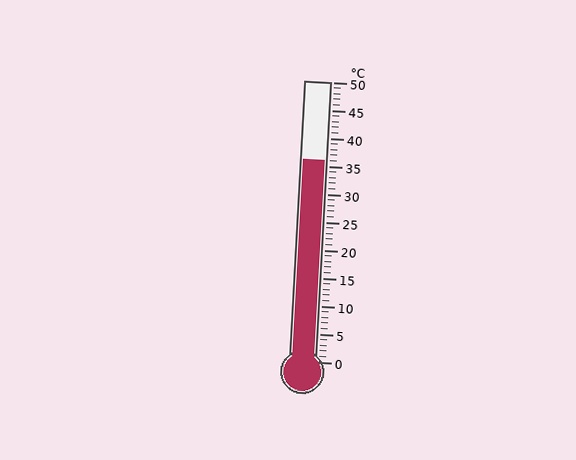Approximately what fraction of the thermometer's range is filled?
The thermometer is filled to approximately 70% of its range.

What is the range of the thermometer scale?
The thermometer scale ranges from 0°C to 50°C.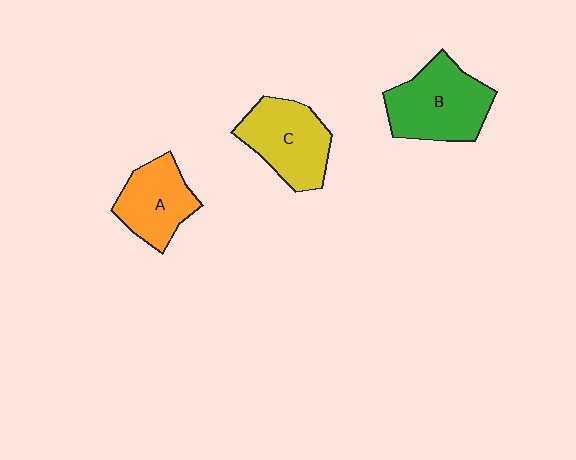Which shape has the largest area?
Shape B (green).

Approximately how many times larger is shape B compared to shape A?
Approximately 1.3 times.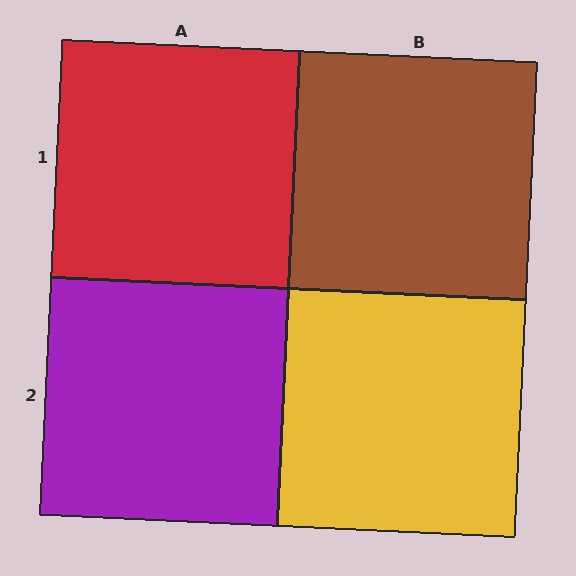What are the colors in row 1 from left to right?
Red, brown.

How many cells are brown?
1 cell is brown.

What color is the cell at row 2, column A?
Purple.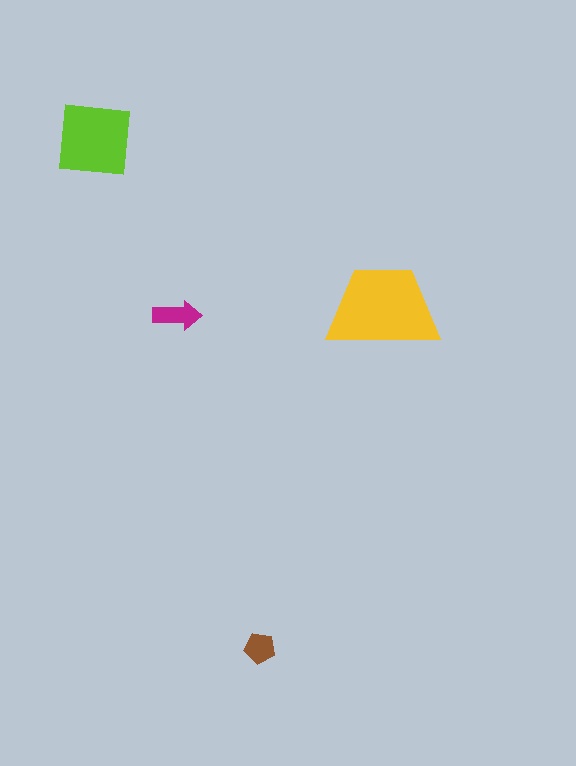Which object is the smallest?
The brown pentagon.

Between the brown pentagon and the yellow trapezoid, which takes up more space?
The yellow trapezoid.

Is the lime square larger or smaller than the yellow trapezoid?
Smaller.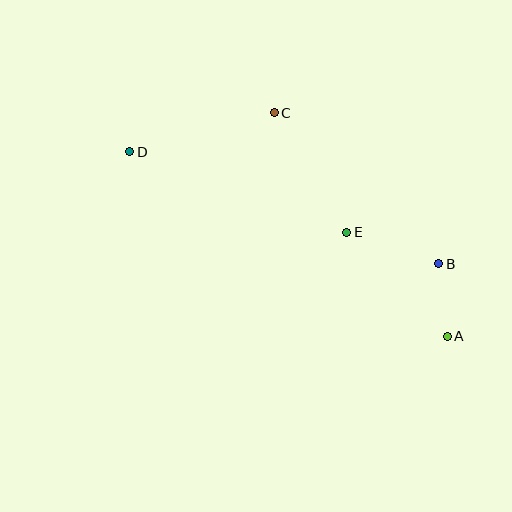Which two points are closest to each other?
Points A and B are closest to each other.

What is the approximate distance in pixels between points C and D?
The distance between C and D is approximately 150 pixels.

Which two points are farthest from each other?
Points A and D are farthest from each other.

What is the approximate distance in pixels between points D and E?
The distance between D and E is approximately 232 pixels.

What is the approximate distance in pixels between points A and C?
The distance between A and C is approximately 282 pixels.